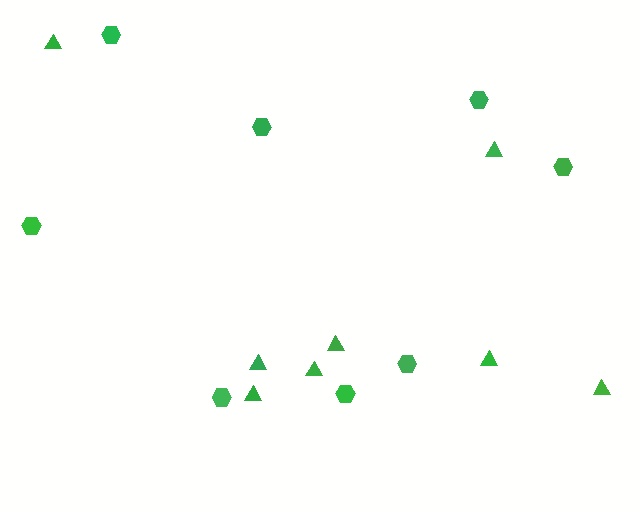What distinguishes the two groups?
There are 2 groups: one group of hexagons (8) and one group of triangles (8).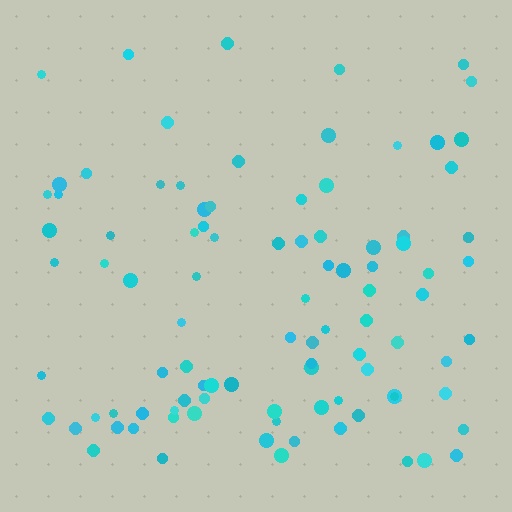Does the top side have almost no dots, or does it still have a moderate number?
Still a moderate number, just noticeably fewer than the bottom.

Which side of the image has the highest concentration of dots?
The bottom.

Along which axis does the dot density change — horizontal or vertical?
Vertical.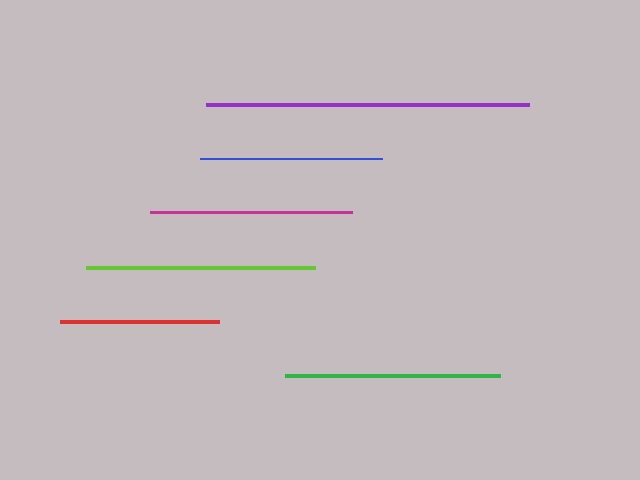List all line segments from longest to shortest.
From longest to shortest: purple, lime, green, magenta, blue, red.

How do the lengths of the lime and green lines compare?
The lime and green lines are approximately the same length.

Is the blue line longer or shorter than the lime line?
The lime line is longer than the blue line.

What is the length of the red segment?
The red segment is approximately 159 pixels long.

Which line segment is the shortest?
The red line is the shortest at approximately 159 pixels.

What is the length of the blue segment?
The blue segment is approximately 182 pixels long.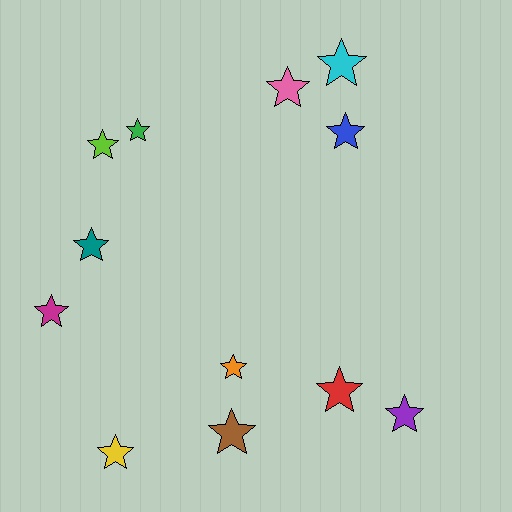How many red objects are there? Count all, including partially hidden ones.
There is 1 red object.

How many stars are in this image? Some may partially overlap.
There are 12 stars.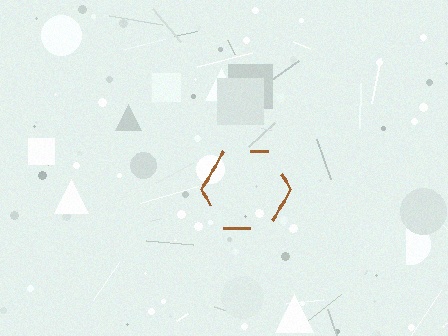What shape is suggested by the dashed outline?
The dashed outline suggests a hexagon.